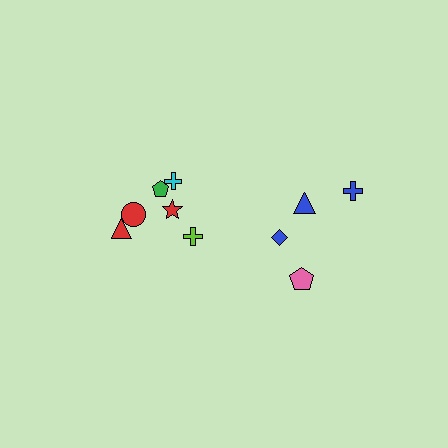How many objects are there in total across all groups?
There are 10 objects.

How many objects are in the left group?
There are 6 objects.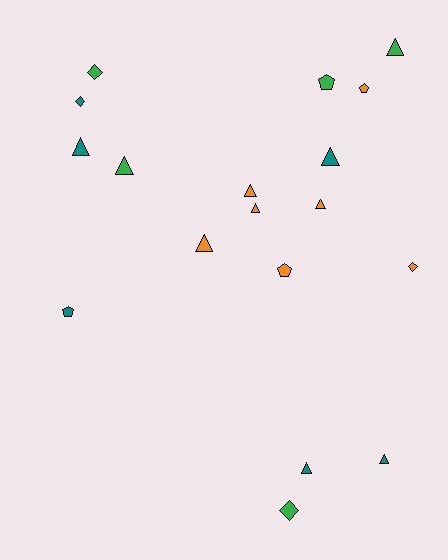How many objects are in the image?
There are 18 objects.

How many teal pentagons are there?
There is 1 teal pentagon.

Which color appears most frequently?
Orange, with 7 objects.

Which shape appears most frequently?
Triangle, with 10 objects.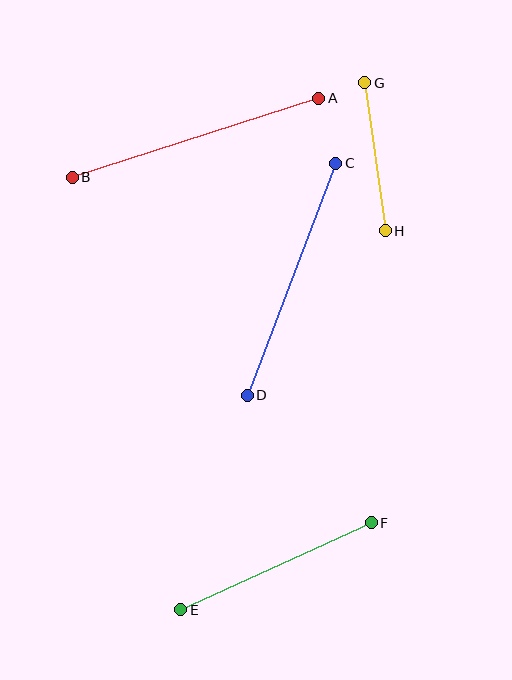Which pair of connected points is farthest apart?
Points A and B are farthest apart.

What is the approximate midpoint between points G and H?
The midpoint is at approximately (375, 157) pixels.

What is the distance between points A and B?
The distance is approximately 259 pixels.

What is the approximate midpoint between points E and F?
The midpoint is at approximately (276, 566) pixels.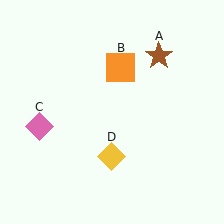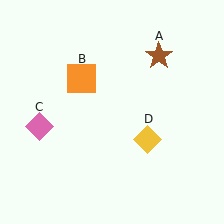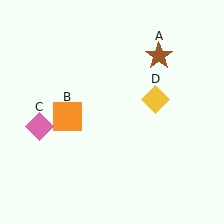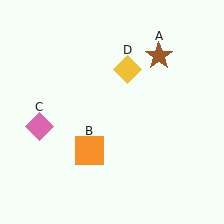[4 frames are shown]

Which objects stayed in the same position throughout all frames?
Brown star (object A) and pink diamond (object C) remained stationary.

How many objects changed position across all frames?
2 objects changed position: orange square (object B), yellow diamond (object D).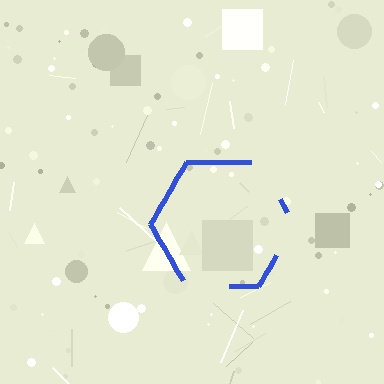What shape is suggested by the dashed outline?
The dashed outline suggests a hexagon.